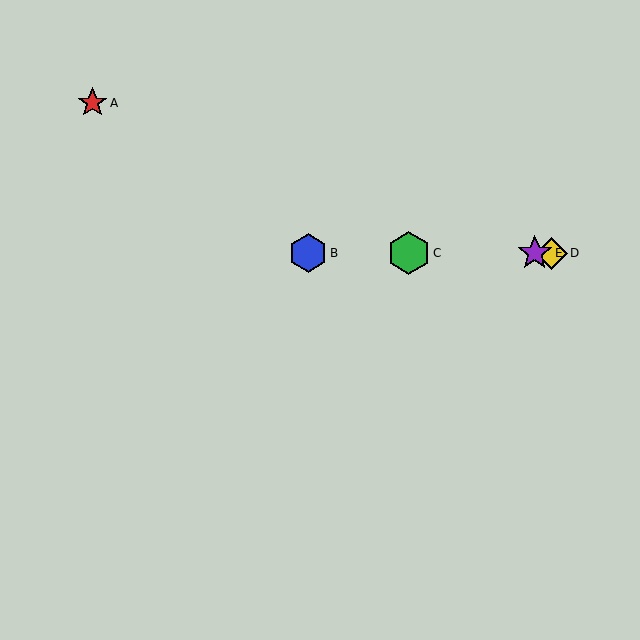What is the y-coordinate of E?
Object E is at y≈253.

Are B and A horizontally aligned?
No, B is at y≈253 and A is at y≈103.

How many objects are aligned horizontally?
4 objects (B, C, D, E) are aligned horizontally.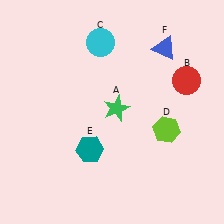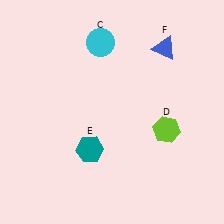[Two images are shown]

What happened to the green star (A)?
The green star (A) was removed in Image 2. It was in the top-right area of Image 1.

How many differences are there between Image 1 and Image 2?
There are 2 differences between the two images.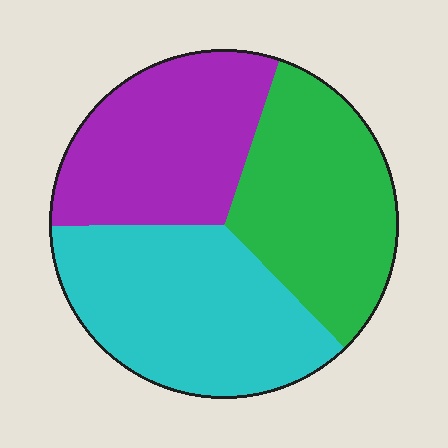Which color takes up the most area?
Cyan, at roughly 35%.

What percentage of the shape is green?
Green covers roughly 30% of the shape.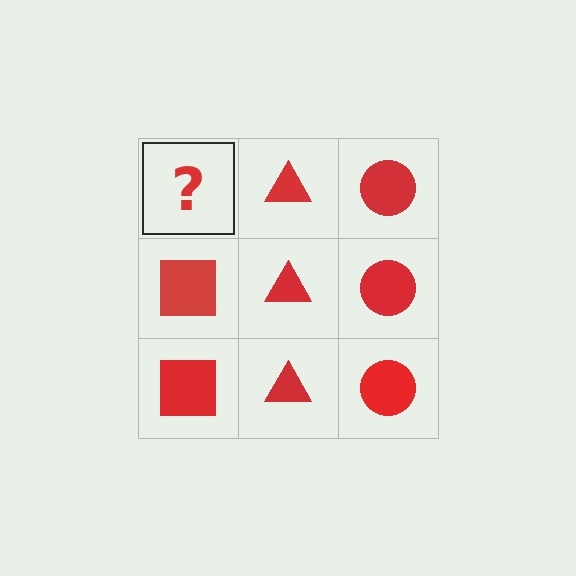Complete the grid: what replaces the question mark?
The question mark should be replaced with a red square.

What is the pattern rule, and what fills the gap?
The rule is that each column has a consistent shape. The gap should be filled with a red square.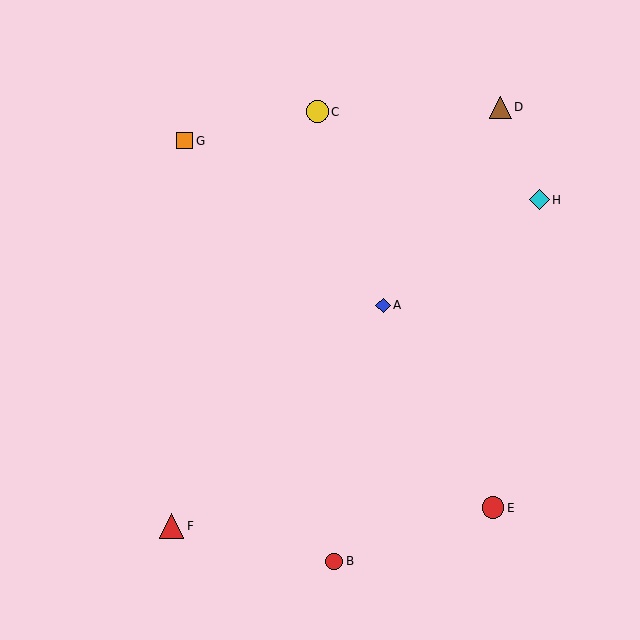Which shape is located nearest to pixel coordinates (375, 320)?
The blue diamond (labeled A) at (383, 305) is nearest to that location.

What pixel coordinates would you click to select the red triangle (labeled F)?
Click at (172, 526) to select the red triangle F.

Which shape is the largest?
The red triangle (labeled F) is the largest.